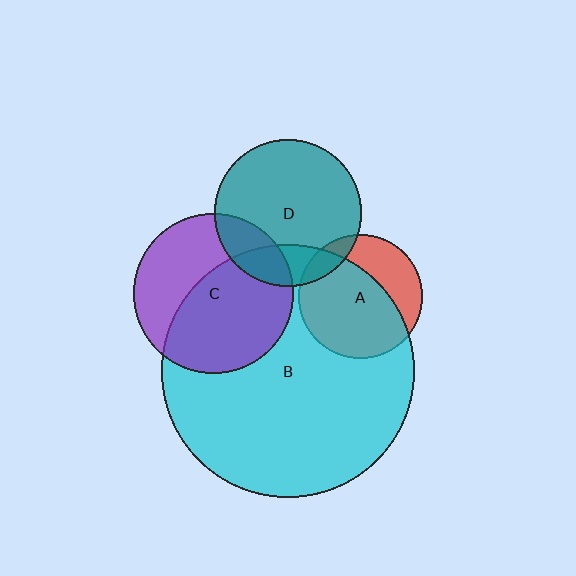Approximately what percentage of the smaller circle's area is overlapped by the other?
Approximately 20%.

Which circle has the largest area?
Circle B (cyan).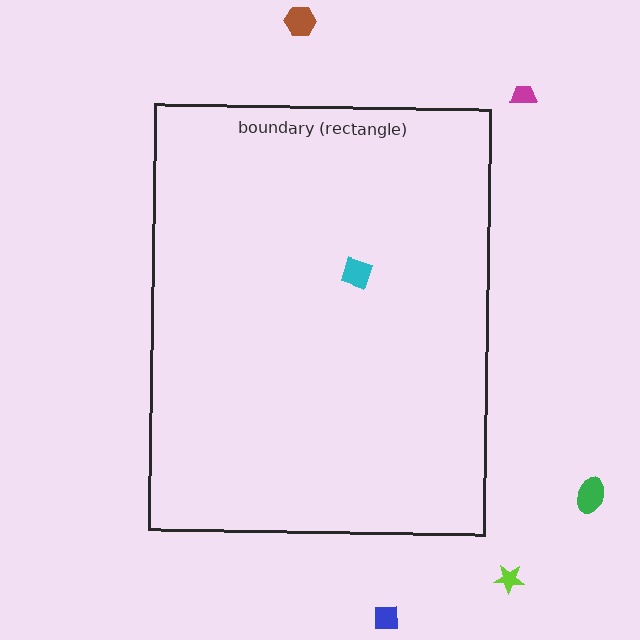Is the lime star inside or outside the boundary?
Outside.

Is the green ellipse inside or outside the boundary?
Outside.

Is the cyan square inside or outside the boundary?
Inside.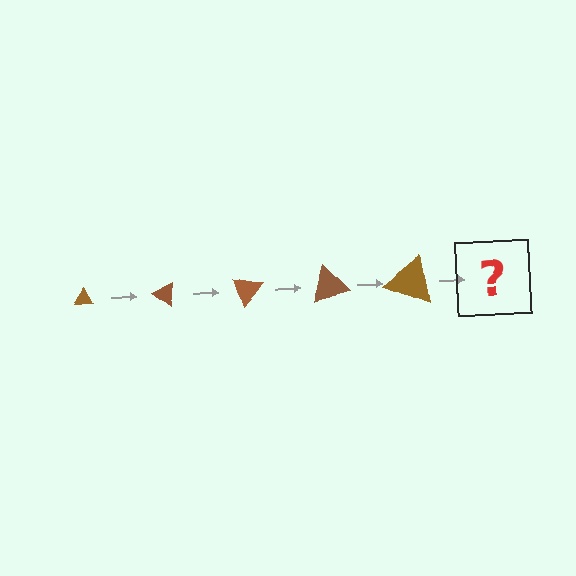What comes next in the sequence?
The next element should be a triangle, larger than the previous one and rotated 175 degrees from the start.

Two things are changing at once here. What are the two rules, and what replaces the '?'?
The two rules are that the triangle grows larger each step and it rotates 35 degrees each step. The '?' should be a triangle, larger than the previous one and rotated 175 degrees from the start.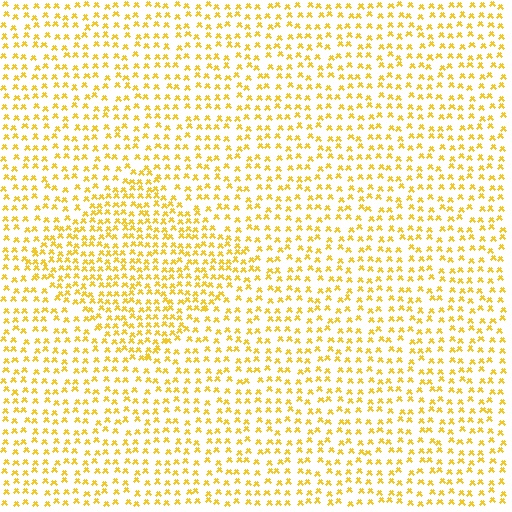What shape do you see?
I see a diamond.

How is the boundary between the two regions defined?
The boundary is defined by a change in element density (approximately 1.6x ratio). All elements are the same color, size, and shape.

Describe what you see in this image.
The image contains small yellow elements arranged at two different densities. A diamond-shaped region is visible where the elements are more densely packed than the surrounding area.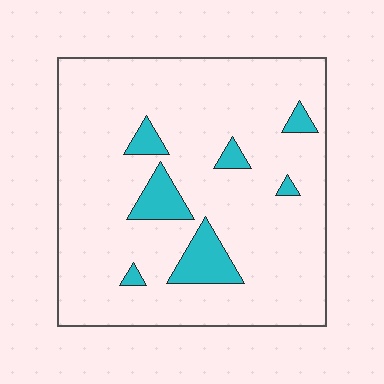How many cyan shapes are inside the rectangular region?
7.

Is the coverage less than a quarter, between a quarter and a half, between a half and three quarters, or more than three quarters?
Less than a quarter.